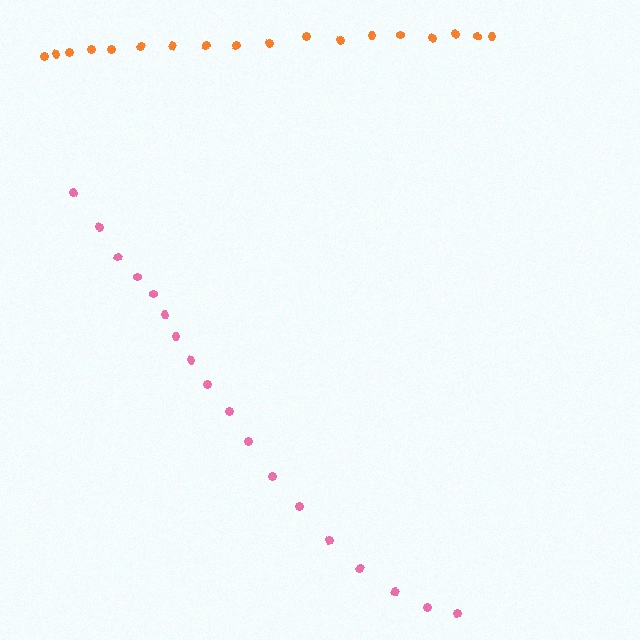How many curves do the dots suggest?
There are 2 distinct paths.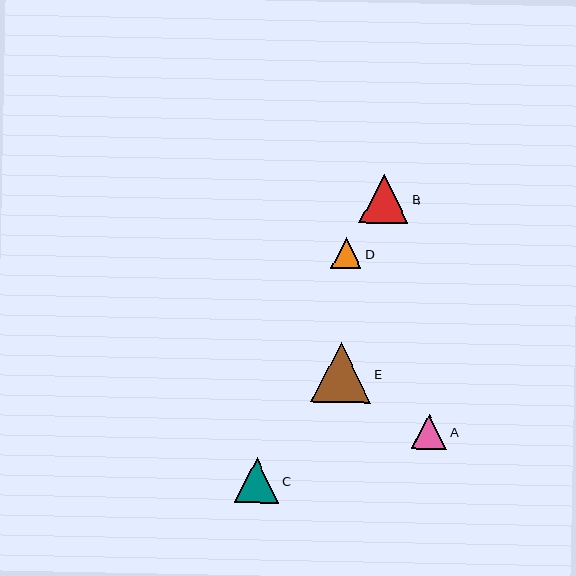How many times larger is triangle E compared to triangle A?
Triangle E is approximately 1.7 times the size of triangle A.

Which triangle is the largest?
Triangle E is the largest with a size of approximately 60 pixels.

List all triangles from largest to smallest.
From largest to smallest: E, B, C, A, D.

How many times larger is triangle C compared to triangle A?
Triangle C is approximately 1.3 times the size of triangle A.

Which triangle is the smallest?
Triangle D is the smallest with a size of approximately 31 pixels.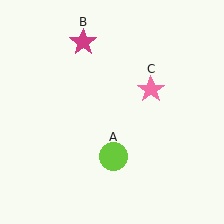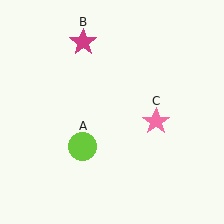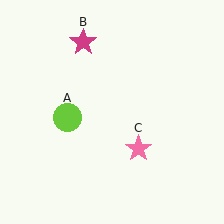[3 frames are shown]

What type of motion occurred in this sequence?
The lime circle (object A), pink star (object C) rotated clockwise around the center of the scene.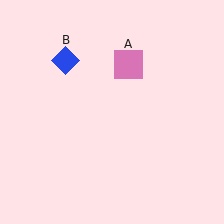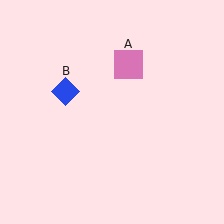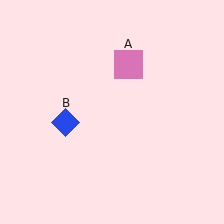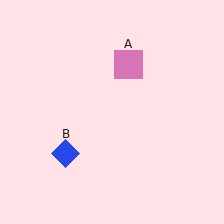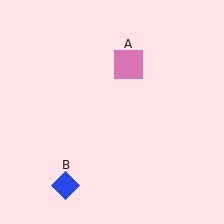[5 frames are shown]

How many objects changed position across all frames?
1 object changed position: blue diamond (object B).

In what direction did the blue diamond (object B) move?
The blue diamond (object B) moved down.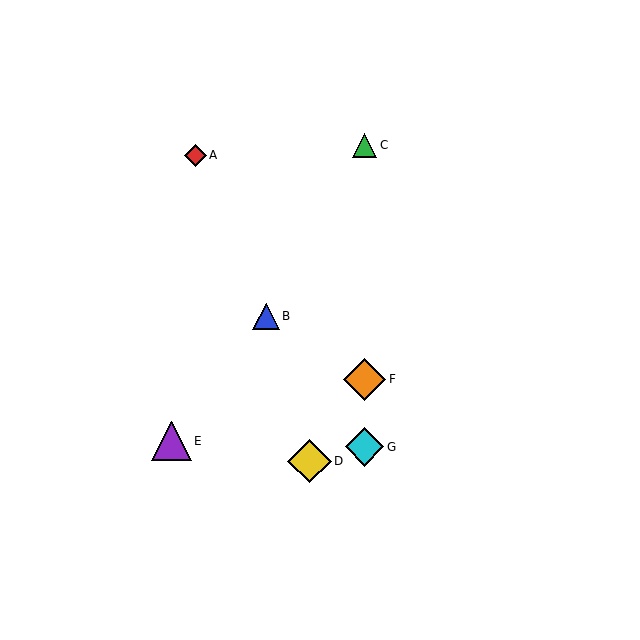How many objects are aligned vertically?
3 objects (C, F, G) are aligned vertically.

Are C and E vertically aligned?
No, C is at x≈365 and E is at x≈171.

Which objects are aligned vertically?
Objects C, F, G are aligned vertically.